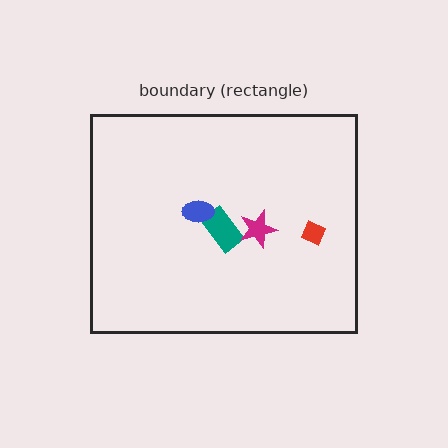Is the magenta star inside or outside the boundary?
Inside.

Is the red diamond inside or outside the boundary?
Inside.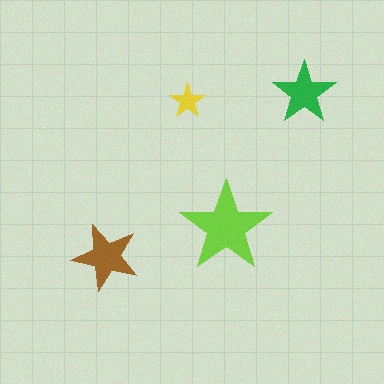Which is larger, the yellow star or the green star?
The green one.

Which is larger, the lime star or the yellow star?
The lime one.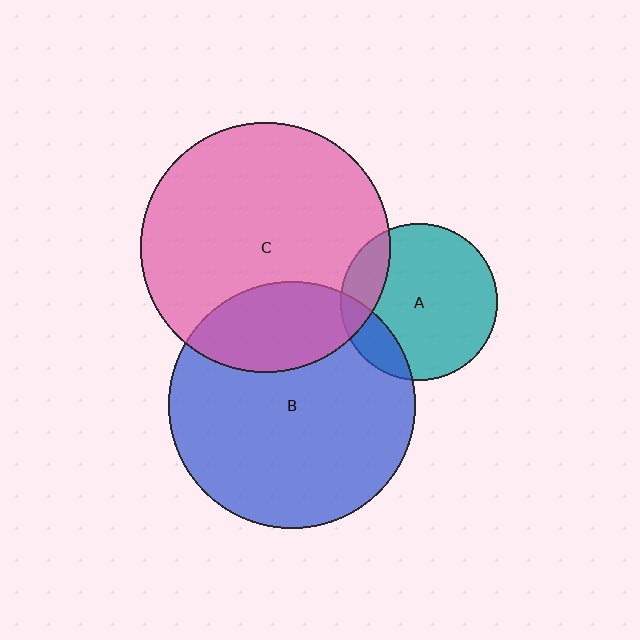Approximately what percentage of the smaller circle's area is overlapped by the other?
Approximately 15%.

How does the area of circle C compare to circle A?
Approximately 2.5 times.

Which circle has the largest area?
Circle C (pink).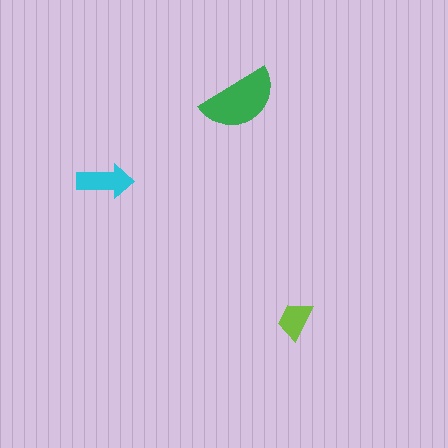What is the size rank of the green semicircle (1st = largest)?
1st.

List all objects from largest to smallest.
The green semicircle, the cyan arrow, the lime trapezoid.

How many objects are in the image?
There are 3 objects in the image.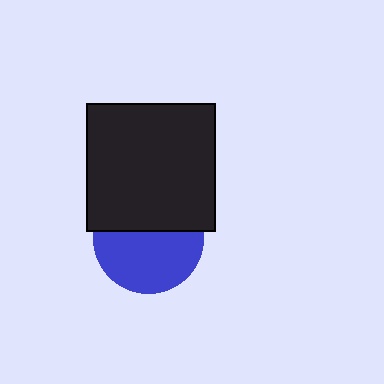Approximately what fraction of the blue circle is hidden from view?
Roughly 42% of the blue circle is hidden behind the black square.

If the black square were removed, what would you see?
You would see the complete blue circle.